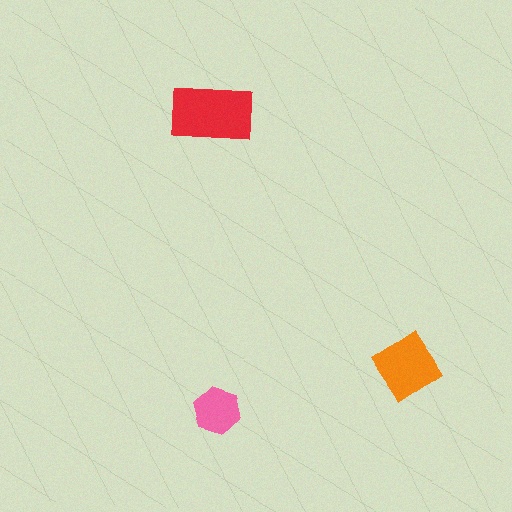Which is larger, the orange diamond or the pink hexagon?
The orange diamond.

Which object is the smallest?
The pink hexagon.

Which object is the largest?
The red rectangle.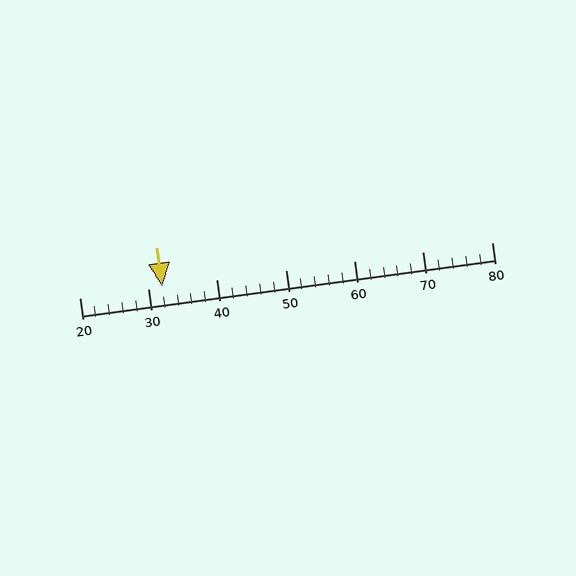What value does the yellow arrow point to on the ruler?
The yellow arrow points to approximately 32.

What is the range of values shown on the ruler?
The ruler shows values from 20 to 80.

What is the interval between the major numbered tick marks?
The major tick marks are spaced 10 units apart.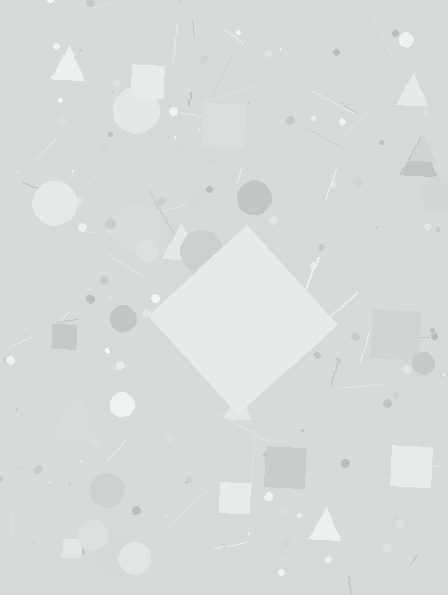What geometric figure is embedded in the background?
A diamond is embedded in the background.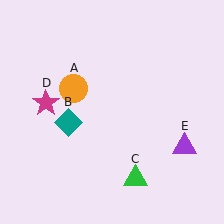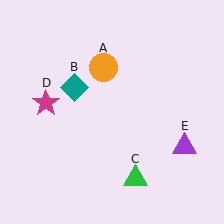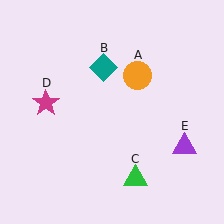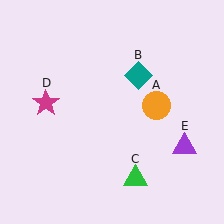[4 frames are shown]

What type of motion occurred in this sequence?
The orange circle (object A), teal diamond (object B) rotated clockwise around the center of the scene.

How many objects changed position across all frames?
2 objects changed position: orange circle (object A), teal diamond (object B).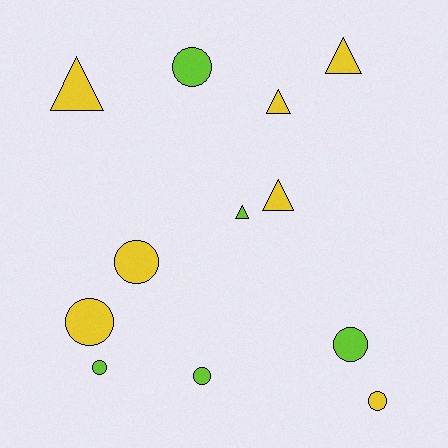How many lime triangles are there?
There is 1 lime triangle.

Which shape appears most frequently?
Circle, with 7 objects.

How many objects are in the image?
There are 12 objects.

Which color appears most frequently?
Yellow, with 7 objects.